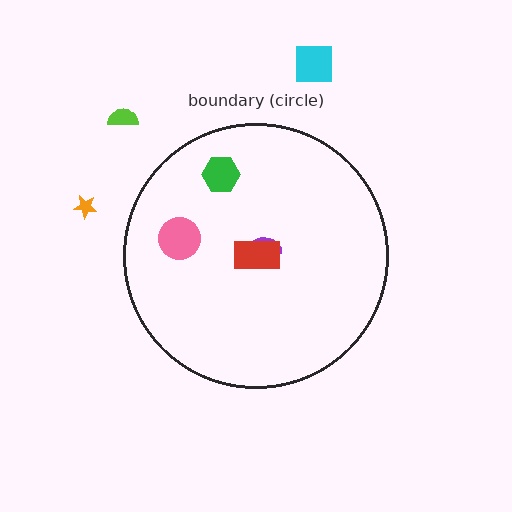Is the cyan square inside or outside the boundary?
Outside.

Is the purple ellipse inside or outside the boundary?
Inside.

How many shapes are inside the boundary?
4 inside, 3 outside.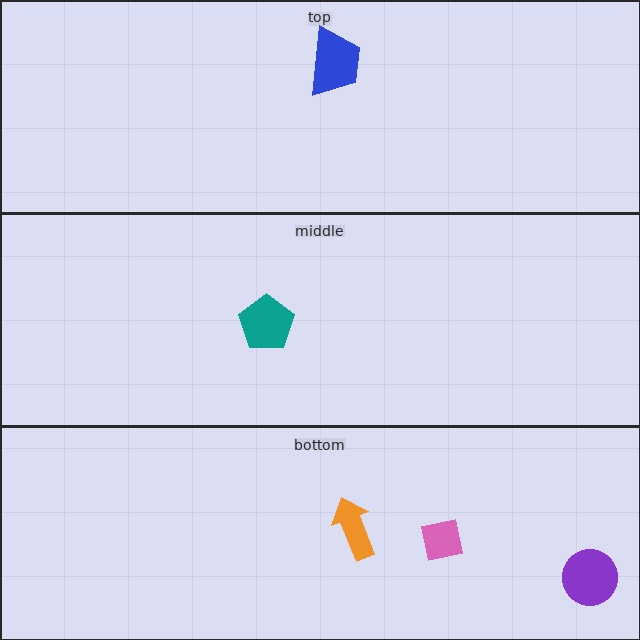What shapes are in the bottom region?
The orange arrow, the purple circle, the pink square.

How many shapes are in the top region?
1.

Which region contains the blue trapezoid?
The top region.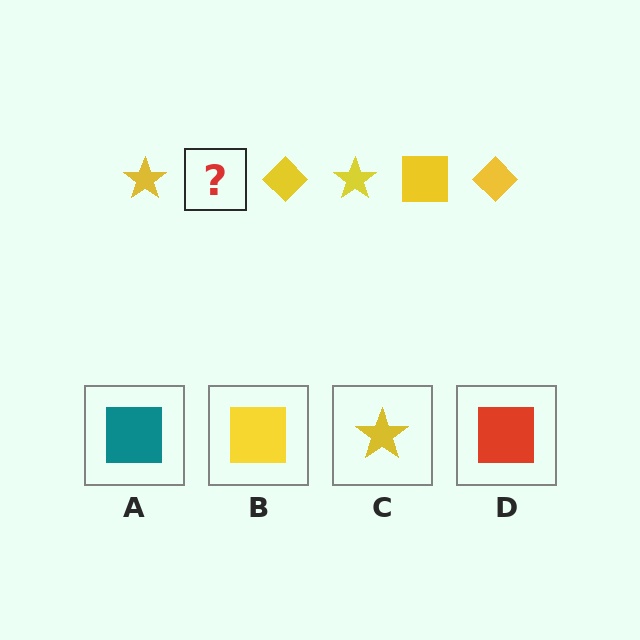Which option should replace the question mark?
Option B.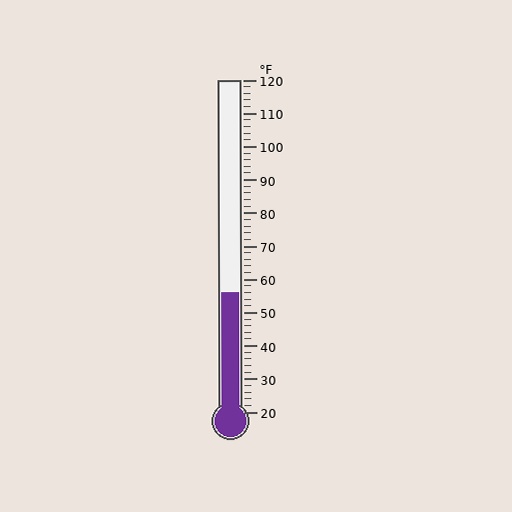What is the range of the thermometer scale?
The thermometer scale ranges from 20°F to 120°F.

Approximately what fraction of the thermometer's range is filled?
The thermometer is filled to approximately 35% of its range.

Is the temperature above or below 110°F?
The temperature is below 110°F.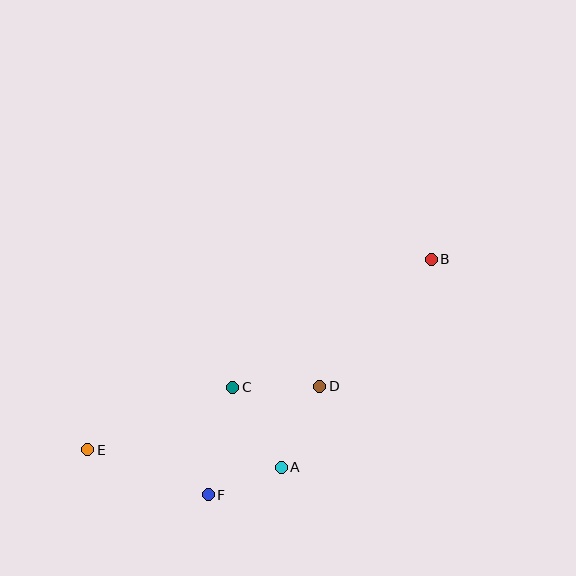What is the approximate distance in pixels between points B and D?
The distance between B and D is approximately 169 pixels.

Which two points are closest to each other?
Points A and F are closest to each other.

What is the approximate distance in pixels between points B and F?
The distance between B and F is approximately 324 pixels.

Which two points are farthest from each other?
Points B and E are farthest from each other.